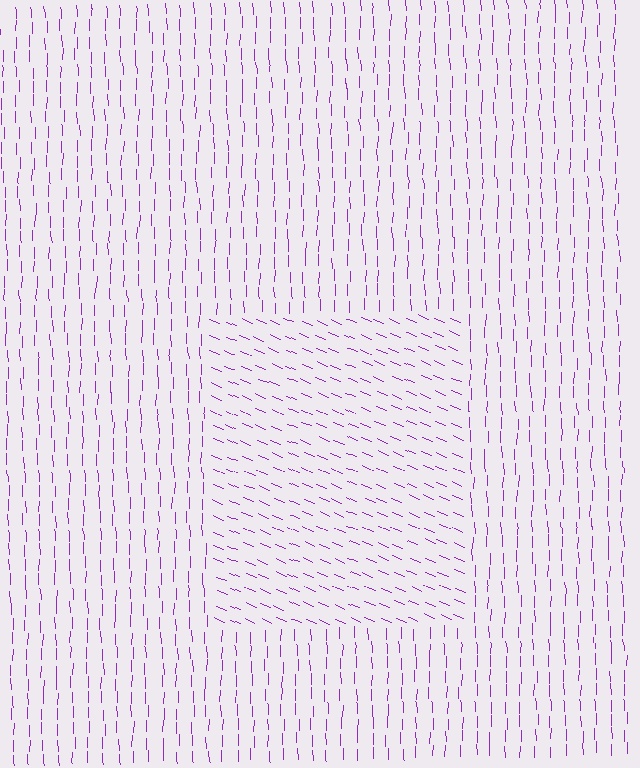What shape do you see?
I see a rectangle.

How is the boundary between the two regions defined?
The boundary is defined purely by a change in line orientation (approximately 67 degrees difference). All lines are the same color and thickness.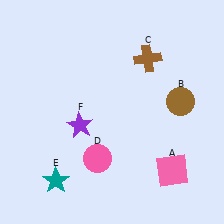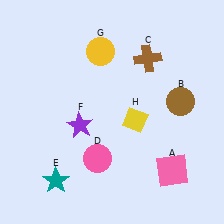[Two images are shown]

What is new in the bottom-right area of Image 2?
A yellow diamond (H) was added in the bottom-right area of Image 2.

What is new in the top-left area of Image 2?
A yellow circle (G) was added in the top-left area of Image 2.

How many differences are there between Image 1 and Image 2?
There are 2 differences between the two images.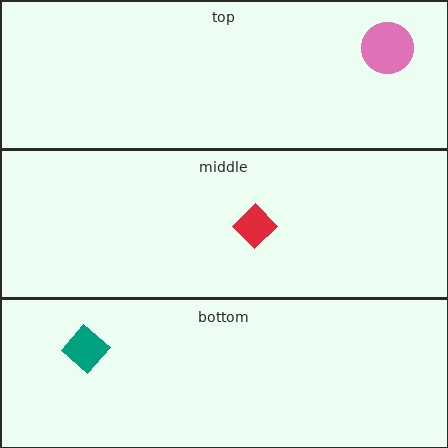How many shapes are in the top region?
1.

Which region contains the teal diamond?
The bottom region.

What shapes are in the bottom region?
The teal diamond.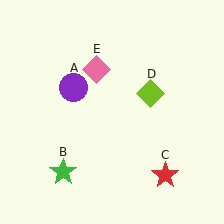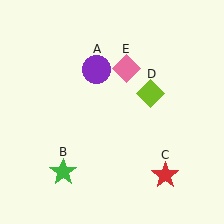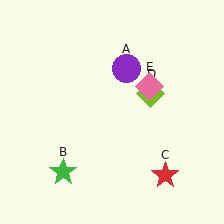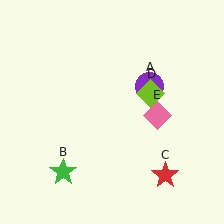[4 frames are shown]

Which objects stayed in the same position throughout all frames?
Green star (object B) and red star (object C) and lime diamond (object D) remained stationary.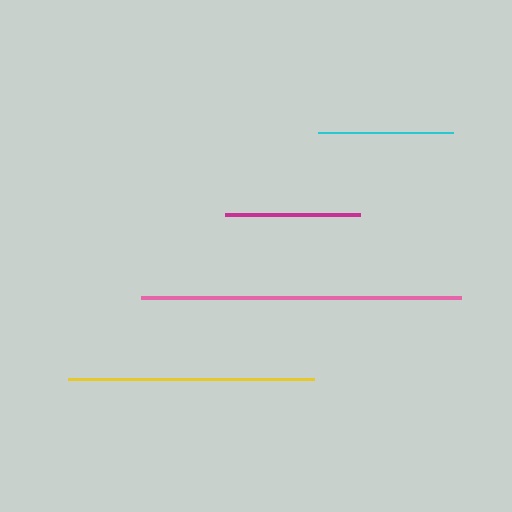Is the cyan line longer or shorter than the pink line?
The pink line is longer than the cyan line.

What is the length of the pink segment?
The pink segment is approximately 320 pixels long.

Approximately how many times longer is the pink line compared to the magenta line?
The pink line is approximately 2.4 times the length of the magenta line.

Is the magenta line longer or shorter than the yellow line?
The yellow line is longer than the magenta line.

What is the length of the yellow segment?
The yellow segment is approximately 246 pixels long.